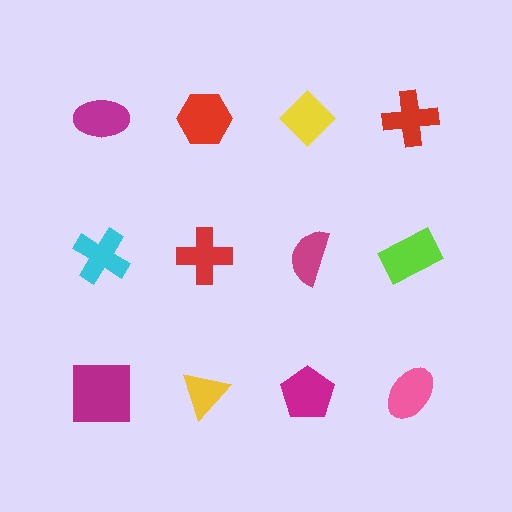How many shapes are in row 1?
4 shapes.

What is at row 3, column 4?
A pink ellipse.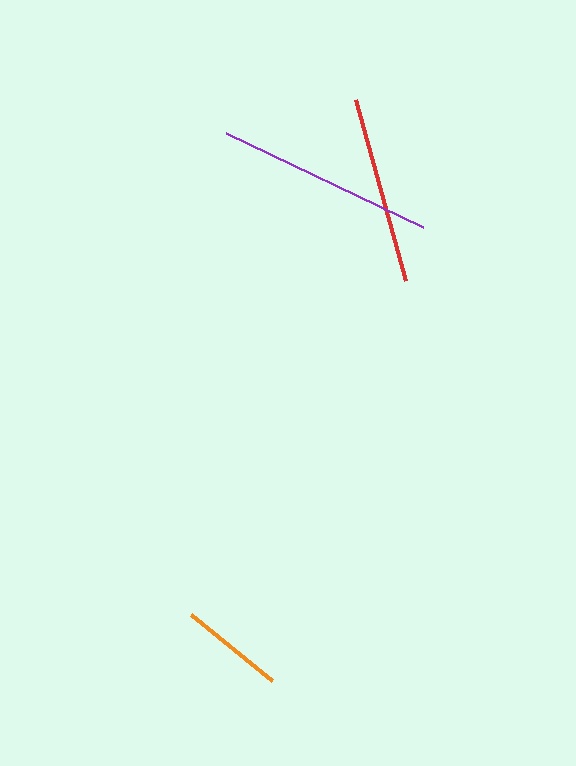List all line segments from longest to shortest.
From longest to shortest: purple, red, orange.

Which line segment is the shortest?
The orange line is the shortest at approximately 105 pixels.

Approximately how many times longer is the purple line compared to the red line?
The purple line is approximately 1.2 times the length of the red line.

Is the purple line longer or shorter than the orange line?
The purple line is longer than the orange line.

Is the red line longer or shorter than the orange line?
The red line is longer than the orange line.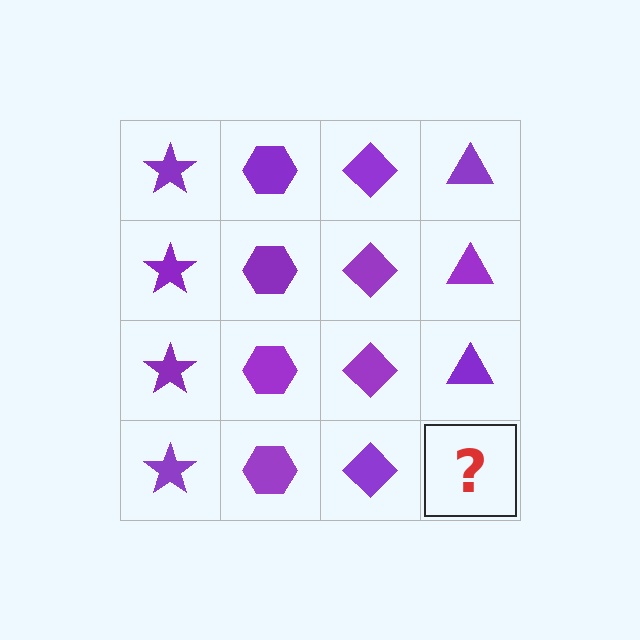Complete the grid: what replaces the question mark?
The question mark should be replaced with a purple triangle.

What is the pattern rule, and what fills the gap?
The rule is that each column has a consistent shape. The gap should be filled with a purple triangle.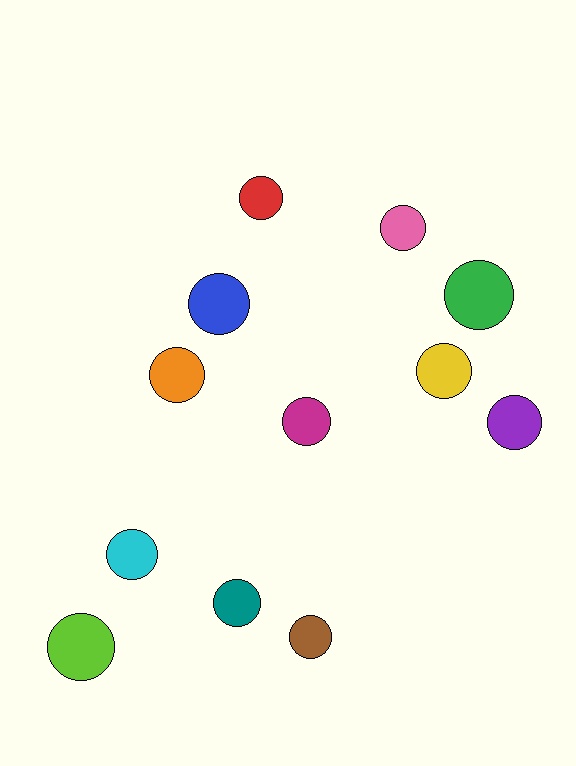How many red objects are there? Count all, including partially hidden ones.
There is 1 red object.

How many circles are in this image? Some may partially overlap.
There are 12 circles.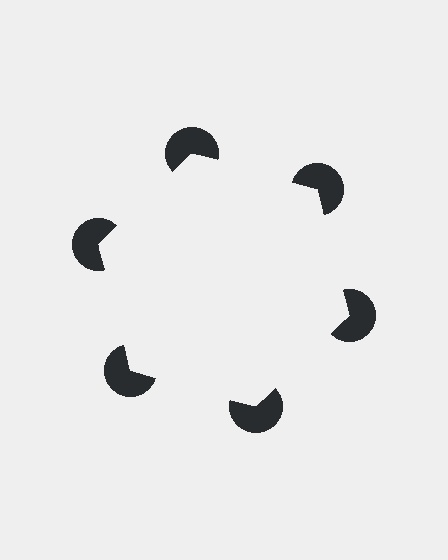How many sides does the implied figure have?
6 sides.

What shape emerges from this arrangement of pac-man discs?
An illusory hexagon — its edges are inferred from the aligned wedge cuts in the pac-man discs, not physically drawn.